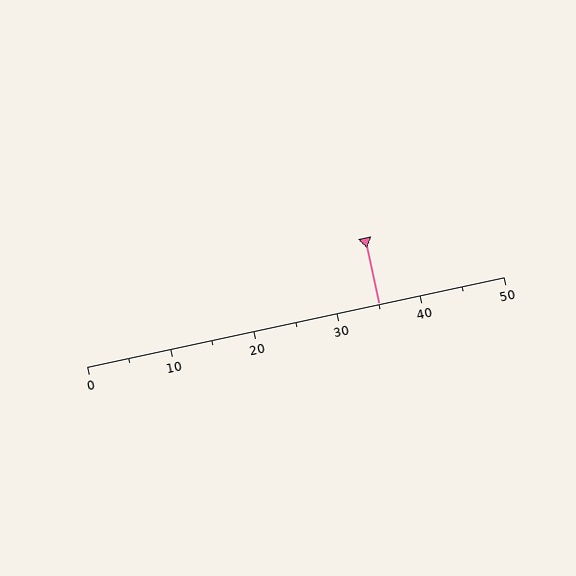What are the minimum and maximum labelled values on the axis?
The axis runs from 0 to 50.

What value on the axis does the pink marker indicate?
The marker indicates approximately 35.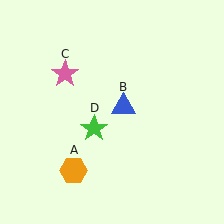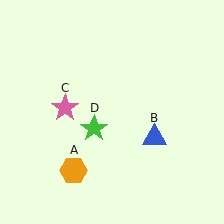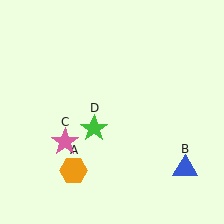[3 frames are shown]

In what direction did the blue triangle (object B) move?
The blue triangle (object B) moved down and to the right.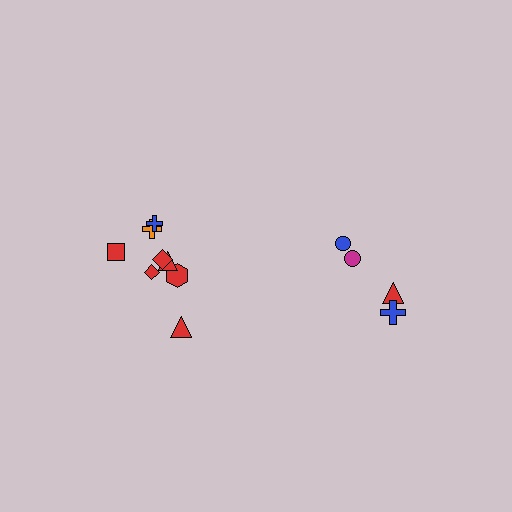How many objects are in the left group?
There are 8 objects.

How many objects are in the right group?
There are 4 objects.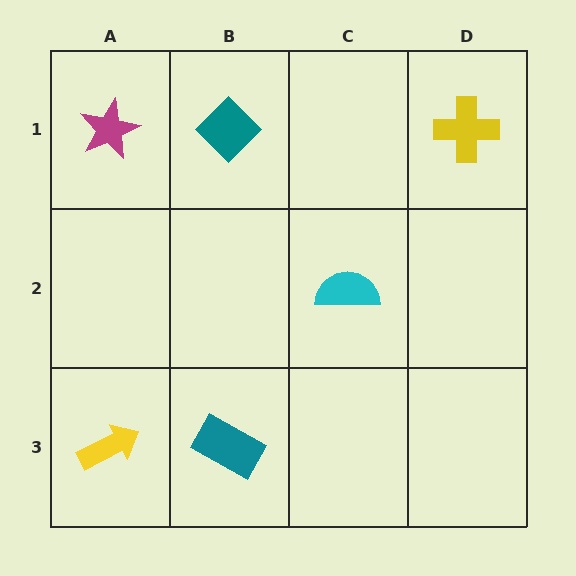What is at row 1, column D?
A yellow cross.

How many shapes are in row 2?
1 shape.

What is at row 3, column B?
A teal rectangle.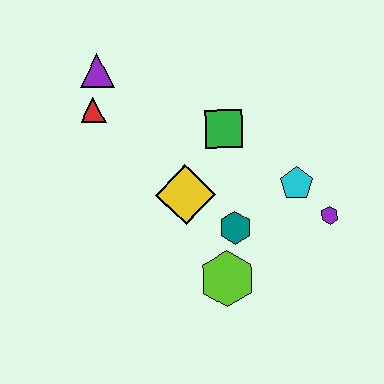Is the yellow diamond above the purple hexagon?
Yes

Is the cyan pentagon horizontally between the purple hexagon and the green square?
Yes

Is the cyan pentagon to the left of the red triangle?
No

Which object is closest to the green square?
The yellow diamond is closest to the green square.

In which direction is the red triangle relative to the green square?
The red triangle is to the left of the green square.